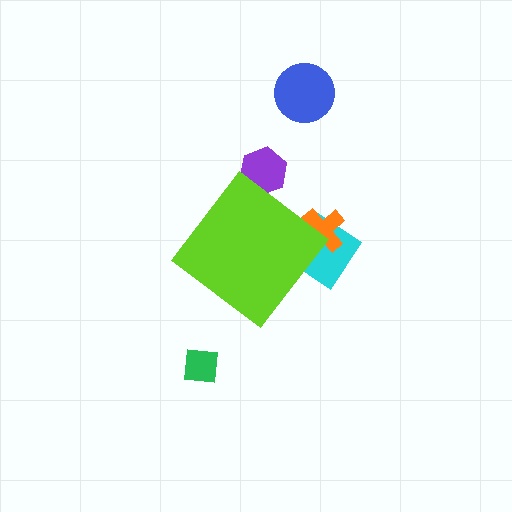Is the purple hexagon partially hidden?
Yes, the purple hexagon is partially hidden behind the lime diamond.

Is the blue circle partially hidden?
No, the blue circle is fully visible.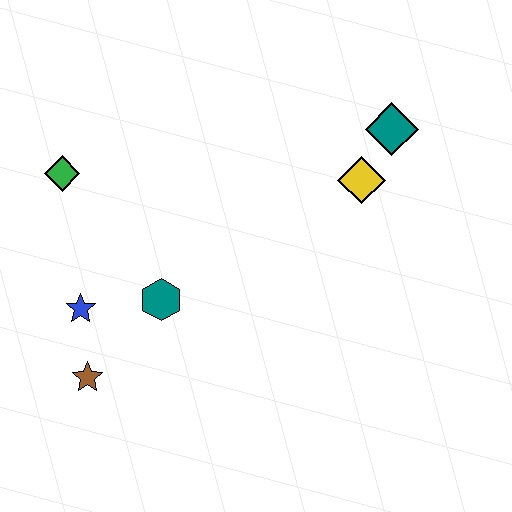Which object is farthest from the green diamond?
The teal diamond is farthest from the green diamond.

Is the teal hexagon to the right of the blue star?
Yes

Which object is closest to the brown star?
The blue star is closest to the brown star.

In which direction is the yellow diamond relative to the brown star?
The yellow diamond is to the right of the brown star.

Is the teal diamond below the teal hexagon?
No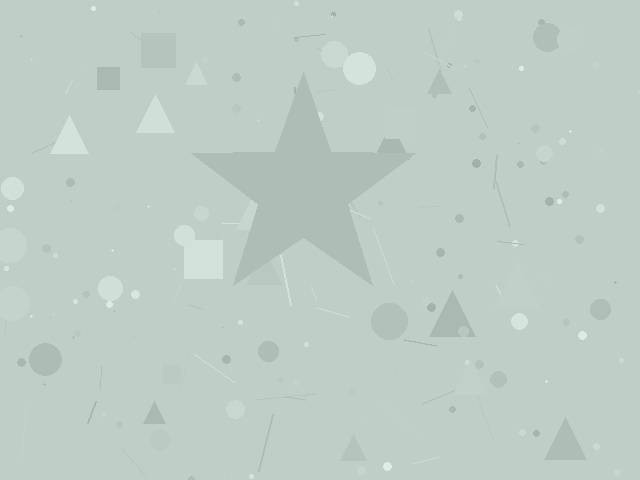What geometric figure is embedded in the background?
A star is embedded in the background.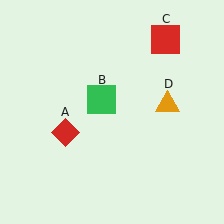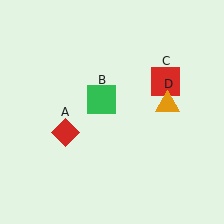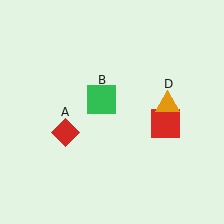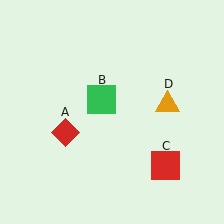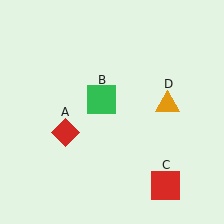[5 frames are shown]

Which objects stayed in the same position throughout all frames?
Red diamond (object A) and green square (object B) and orange triangle (object D) remained stationary.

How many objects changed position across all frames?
1 object changed position: red square (object C).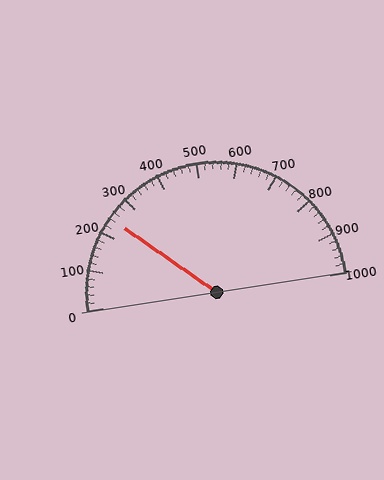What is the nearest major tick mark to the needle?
The nearest major tick mark is 200.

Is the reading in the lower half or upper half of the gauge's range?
The reading is in the lower half of the range (0 to 1000).